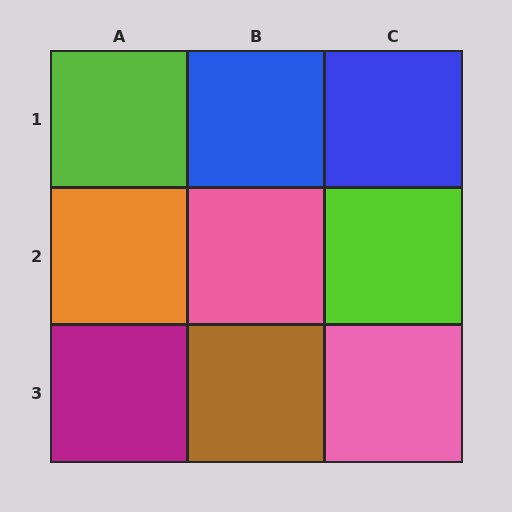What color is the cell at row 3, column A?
Magenta.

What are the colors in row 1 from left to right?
Lime, blue, blue.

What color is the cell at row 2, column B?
Pink.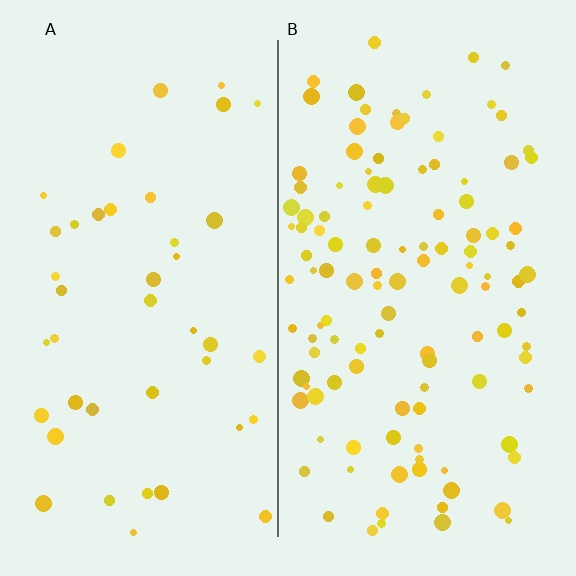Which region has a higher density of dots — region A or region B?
B (the right).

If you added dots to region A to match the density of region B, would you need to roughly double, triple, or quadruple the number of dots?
Approximately triple.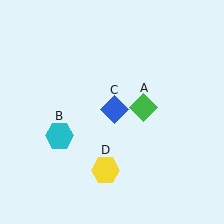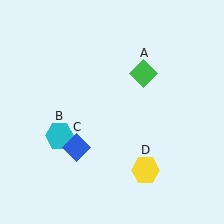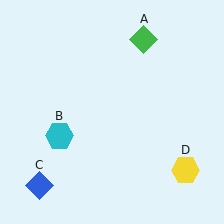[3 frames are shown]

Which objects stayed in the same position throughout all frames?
Cyan hexagon (object B) remained stationary.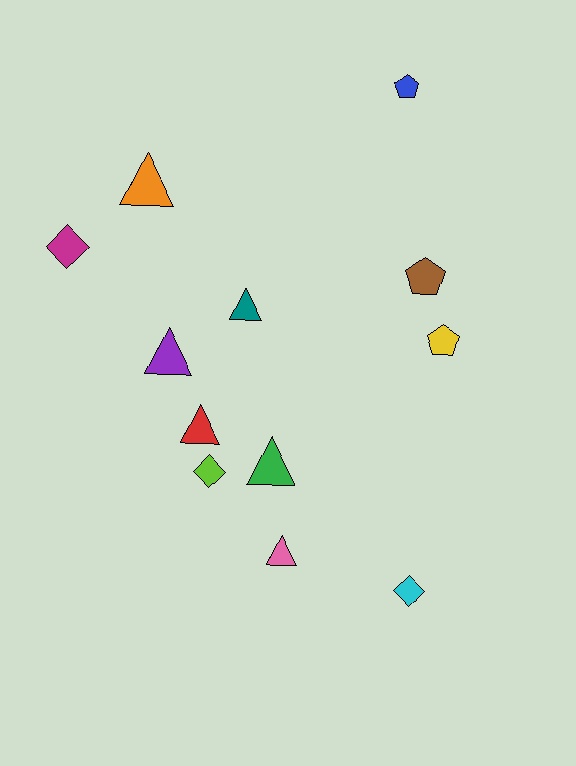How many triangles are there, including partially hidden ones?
There are 6 triangles.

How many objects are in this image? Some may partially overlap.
There are 12 objects.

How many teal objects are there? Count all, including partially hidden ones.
There is 1 teal object.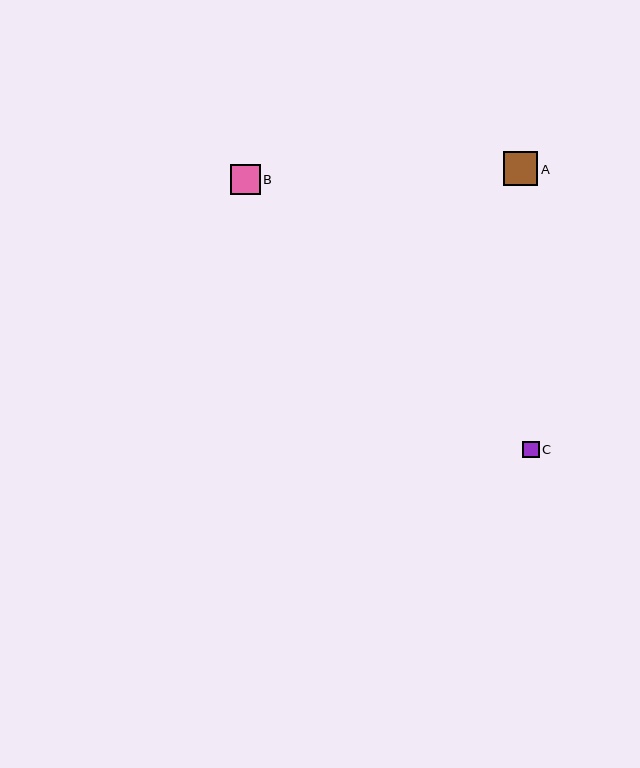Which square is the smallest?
Square C is the smallest with a size of approximately 16 pixels.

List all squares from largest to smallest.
From largest to smallest: A, B, C.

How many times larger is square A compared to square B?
Square A is approximately 1.1 times the size of square B.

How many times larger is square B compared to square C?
Square B is approximately 1.9 times the size of square C.